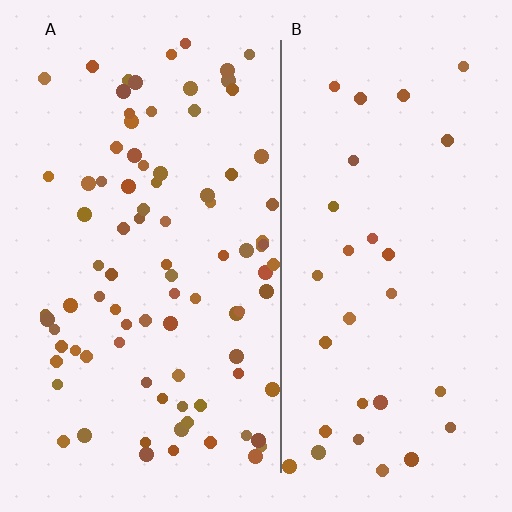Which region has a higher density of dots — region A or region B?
A (the left).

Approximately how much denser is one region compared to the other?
Approximately 2.8× — region A over region B.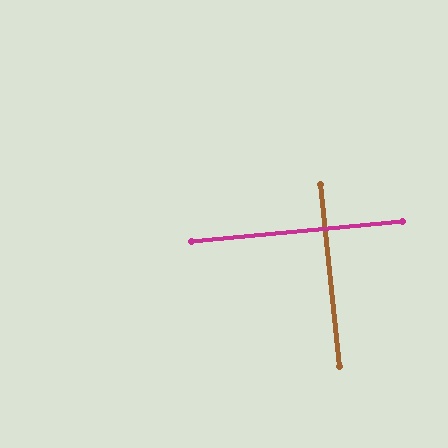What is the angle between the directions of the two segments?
Approximately 89 degrees.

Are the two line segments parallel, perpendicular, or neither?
Perpendicular — they meet at approximately 89°.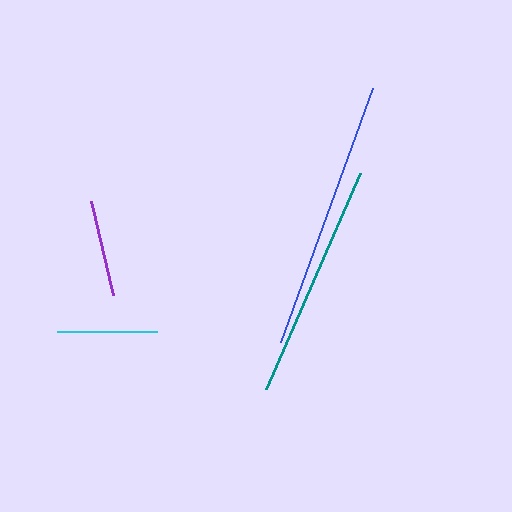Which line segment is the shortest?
The purple line is the shortest at approximately 97 pixels.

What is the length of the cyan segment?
The cyan segment is approximately 100 pixels long.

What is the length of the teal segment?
The teal segment is approximately 235 pixels long.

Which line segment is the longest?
The blue line is the longest at approximately 271 pixels.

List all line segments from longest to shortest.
From longest to shortest: blue, teal, cyan, purple.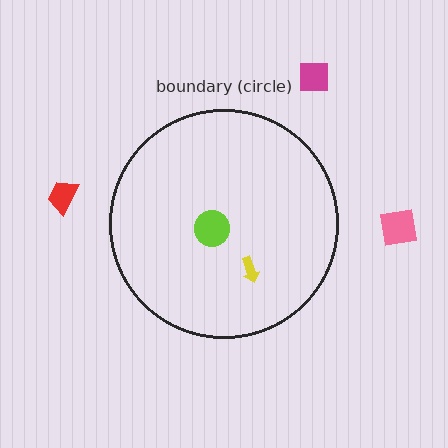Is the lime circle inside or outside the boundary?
Inside.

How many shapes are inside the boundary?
2 inside, 3 outside.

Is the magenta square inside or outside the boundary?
Outside.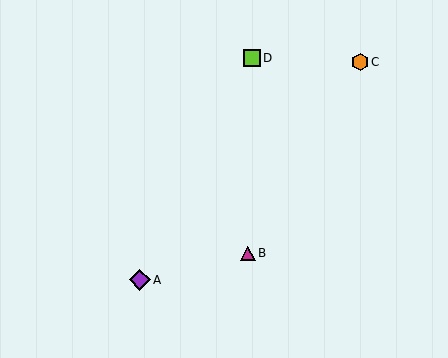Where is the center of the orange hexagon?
The center of the orange hexagon is at (360, 62).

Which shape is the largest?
The purple diamond (labeled A) is the largest.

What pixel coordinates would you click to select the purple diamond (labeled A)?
Click at (140, 280) to select the purple diamond A.